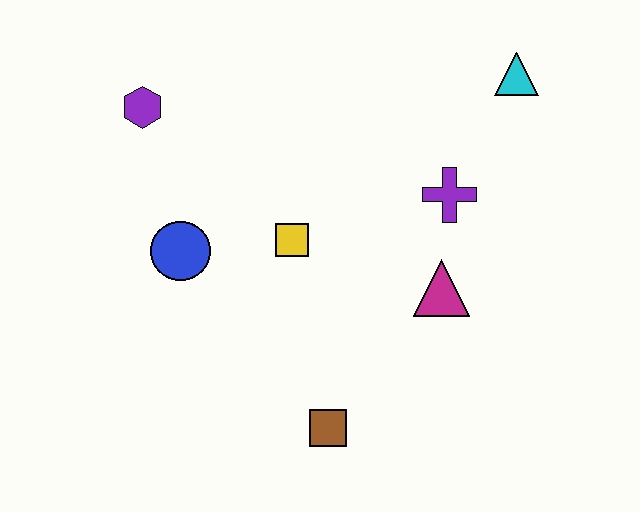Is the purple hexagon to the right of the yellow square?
No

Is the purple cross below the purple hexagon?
Yes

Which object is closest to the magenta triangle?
The purple cross is closest to the magenta triangle.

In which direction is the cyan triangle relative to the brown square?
The cyan triangle is above the brown square.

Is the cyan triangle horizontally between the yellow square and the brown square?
No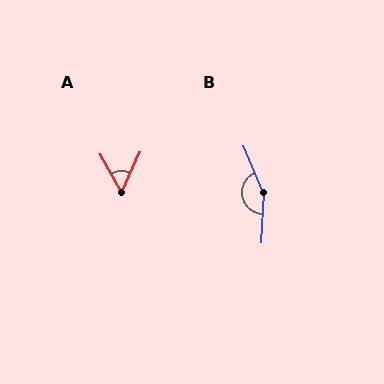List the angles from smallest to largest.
A (54°), B (155°).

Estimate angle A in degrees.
Approximately 54 degrees.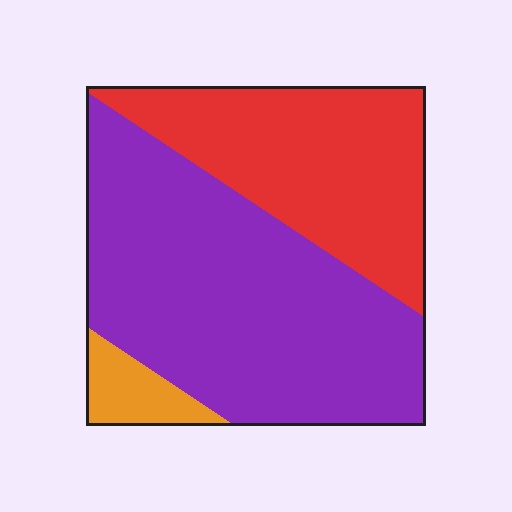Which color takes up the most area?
Purple, at roughly 60%.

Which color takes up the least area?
Orange, at roughly 5%.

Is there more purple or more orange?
Purple.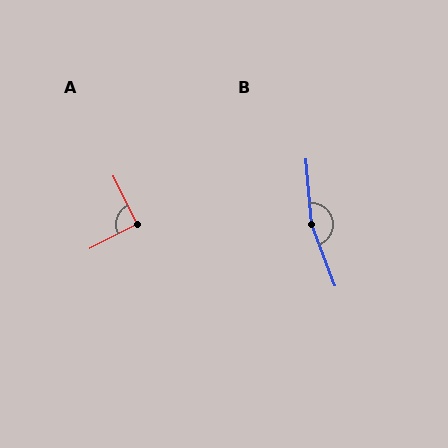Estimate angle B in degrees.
Approximately 164 degrees.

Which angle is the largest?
B, at approximately 164 degrees.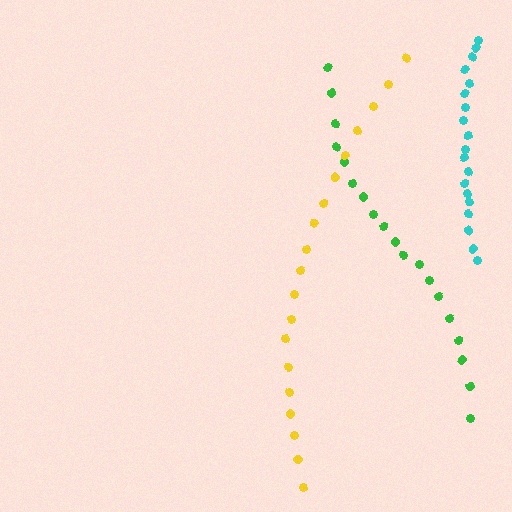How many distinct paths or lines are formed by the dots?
There are 3 distinct paths.